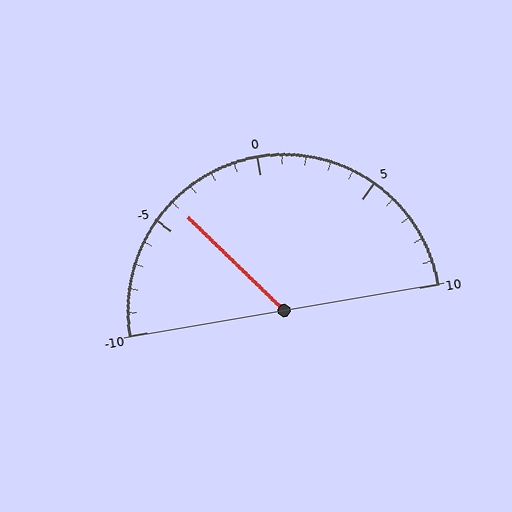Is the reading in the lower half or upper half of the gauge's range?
The reading is in the lower half of the range (-10 to 10).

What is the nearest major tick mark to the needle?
The nearest major tick mark is -5.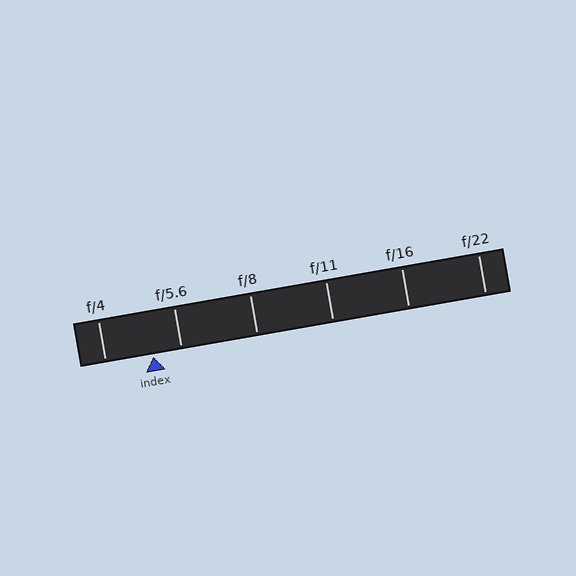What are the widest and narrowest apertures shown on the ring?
The widest aperture shown is f/4 and the narrowest is f/22.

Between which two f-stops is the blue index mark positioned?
The index mark is between f/4 and f/5.6.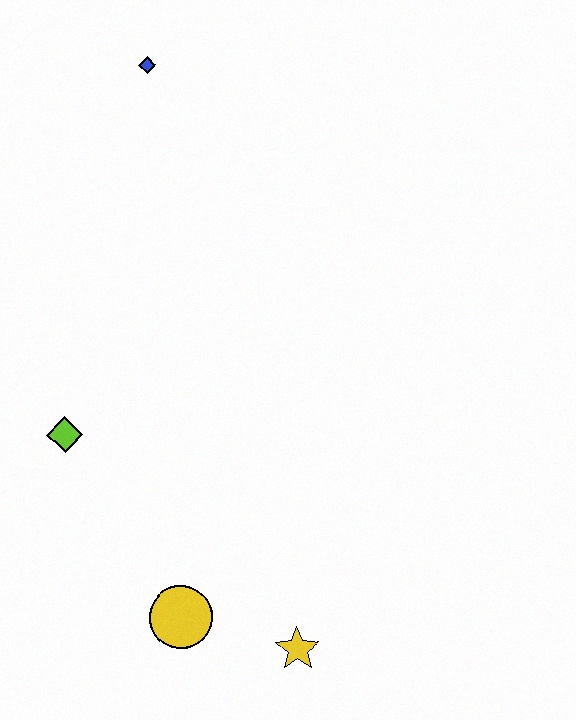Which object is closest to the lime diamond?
The yellow circle is closest to the lime diamond.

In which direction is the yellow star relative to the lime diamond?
The yellow star is to the right of the lime diamond.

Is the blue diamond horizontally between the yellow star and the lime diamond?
Yes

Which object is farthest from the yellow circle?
The blue diamond is farthest from the yellow circle.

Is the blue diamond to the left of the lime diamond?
No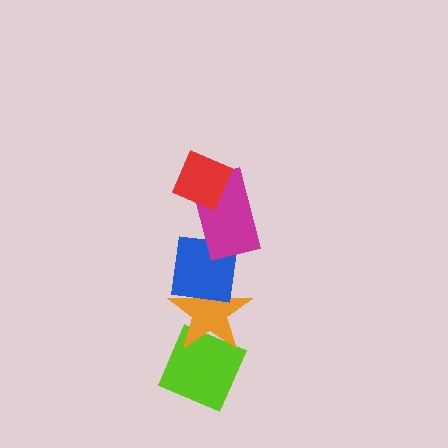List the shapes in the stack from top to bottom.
From top to bottom: the red diamond, the magenta rectangle, the blue square, the orange star, the lime diamond.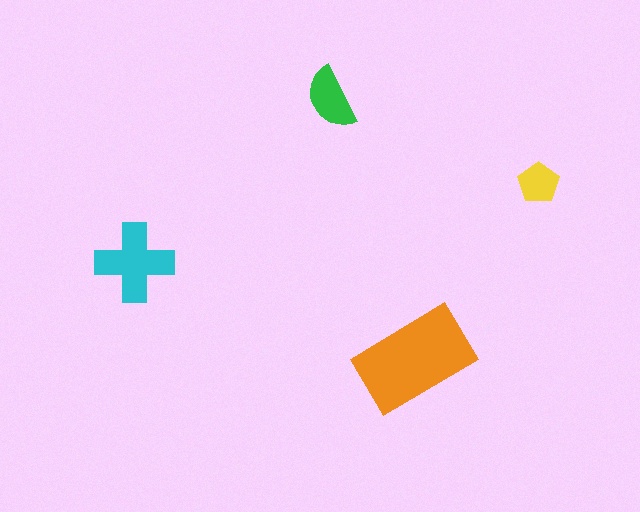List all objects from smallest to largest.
The yellow pentagon, the green semicircle, the cyan cross, the orange rectangle.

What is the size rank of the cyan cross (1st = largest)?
2nd.